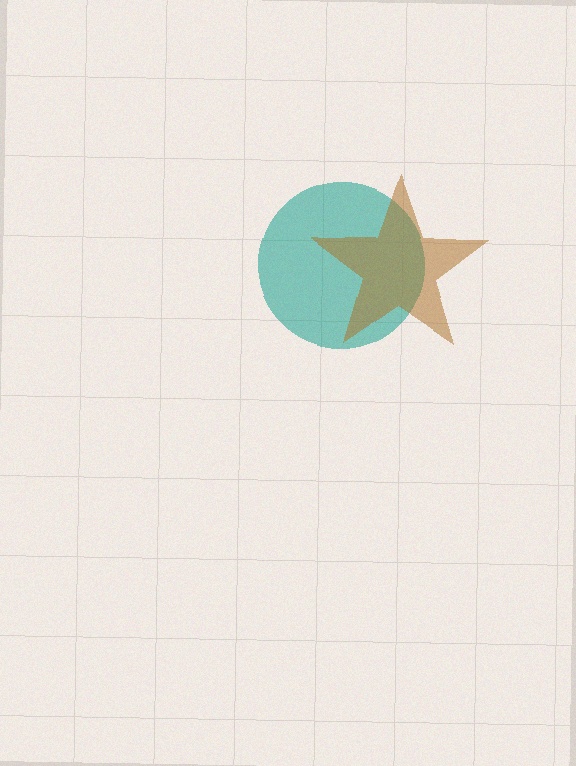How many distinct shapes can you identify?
There are 2 distinct shapes: a teal circle, a brown star.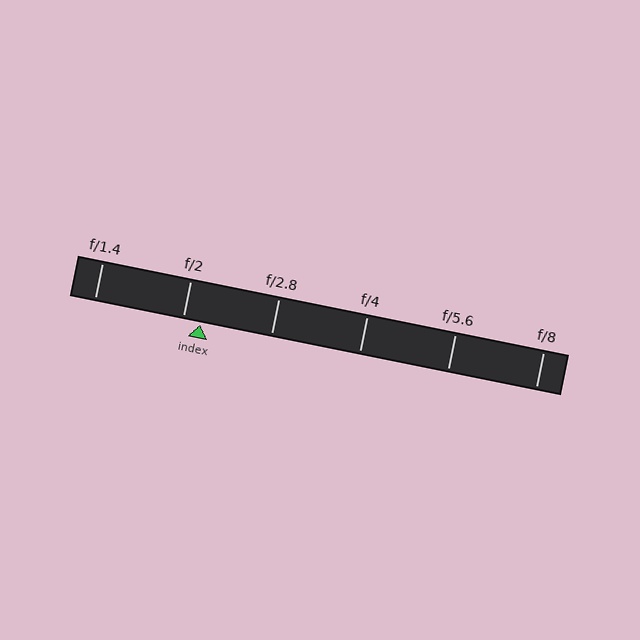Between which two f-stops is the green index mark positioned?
The index mark is between f/2 and f/2.8.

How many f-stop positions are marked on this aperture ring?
There are 6 f-stop positions marked.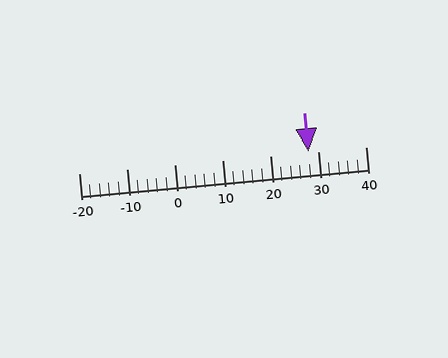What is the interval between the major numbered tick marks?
The major tick marks are spaced 10 units apart.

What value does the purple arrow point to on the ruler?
The purple arrow points to approximately 28.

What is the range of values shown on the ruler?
The ruler shows values from -20 to 40.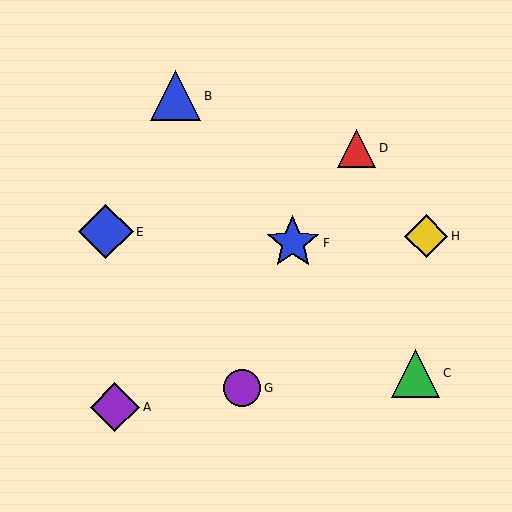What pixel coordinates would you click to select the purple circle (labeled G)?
Click at (242, 388) to select the purple circle G.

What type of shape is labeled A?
Shape A is a purple diamond.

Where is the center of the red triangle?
The center of the red triangle is at (357, 148).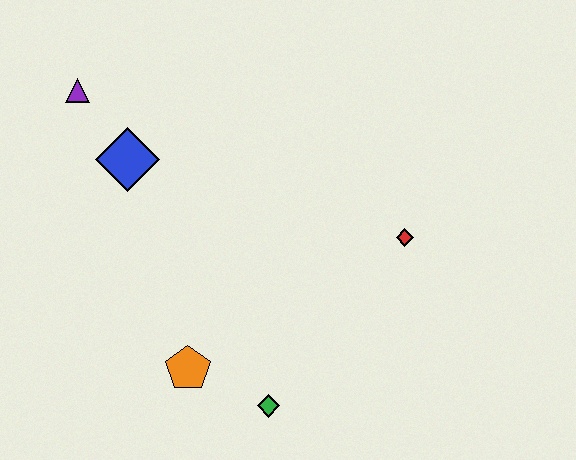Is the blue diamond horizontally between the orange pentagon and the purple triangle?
Yes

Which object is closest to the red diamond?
The green diamond is closest to the red diamond.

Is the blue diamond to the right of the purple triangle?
Yes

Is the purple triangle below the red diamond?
No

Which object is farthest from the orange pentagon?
The purple triangle is farthest from the orange pentagon.